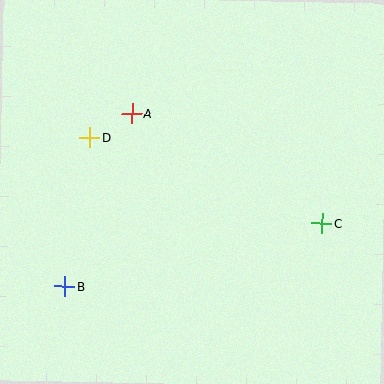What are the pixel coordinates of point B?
Point B is at (65, 286).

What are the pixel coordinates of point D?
Point D is at (90, 138).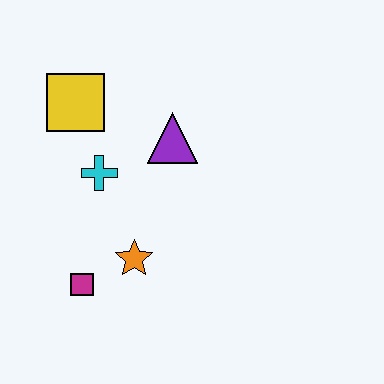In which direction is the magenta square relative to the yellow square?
The magenta square is below the yellow square.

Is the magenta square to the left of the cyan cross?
Yes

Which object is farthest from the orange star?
The yellow square is farthest from the orange star.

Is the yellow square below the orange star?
No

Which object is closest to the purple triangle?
The cyan cross is closest to the purple triangle.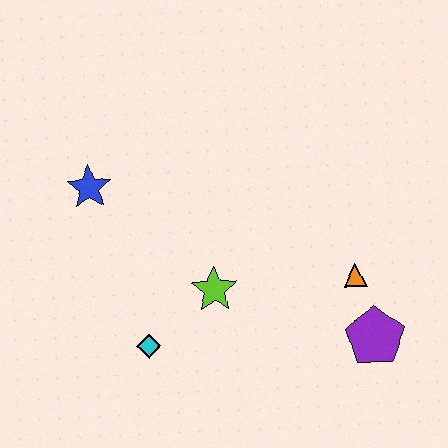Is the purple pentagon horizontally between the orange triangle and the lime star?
No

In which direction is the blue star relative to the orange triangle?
The blue star is to the left of the orange triangle.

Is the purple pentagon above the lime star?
No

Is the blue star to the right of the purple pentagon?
No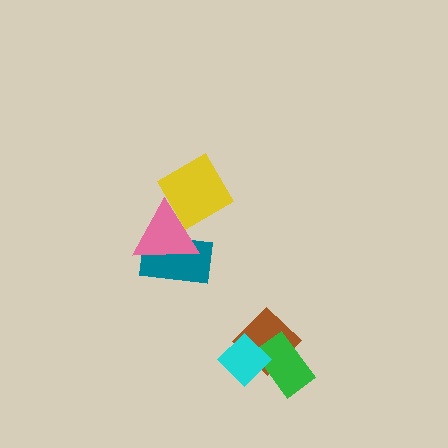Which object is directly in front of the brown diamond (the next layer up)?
The green rectangle is directly in front of the brown diamond.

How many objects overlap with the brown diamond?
2 objects overlap with the brown diamond.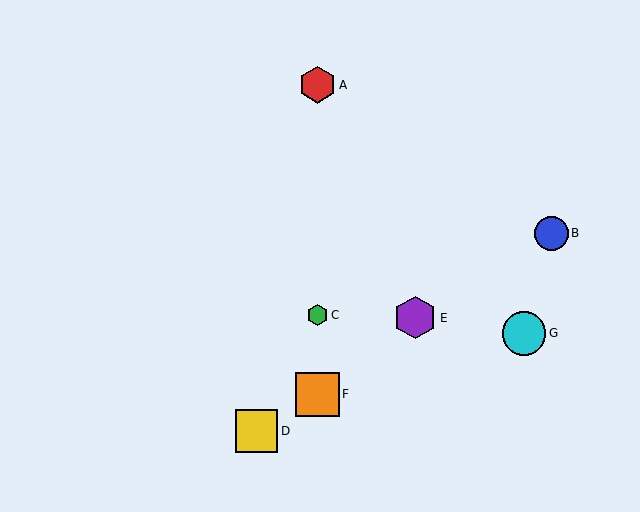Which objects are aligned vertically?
Objects A, C, F are aligned vertically.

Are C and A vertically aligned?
Yes, both are at x≈317.